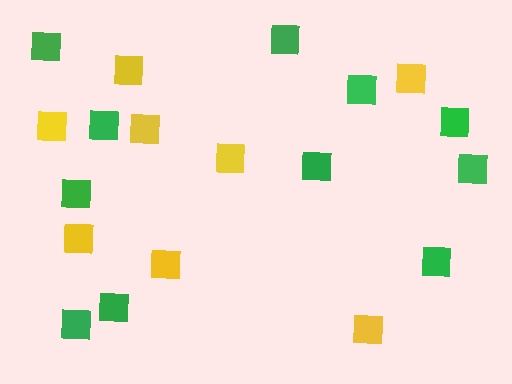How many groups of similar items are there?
There are 2 groups: one group of yellow squares (8) and one group of green squares (11).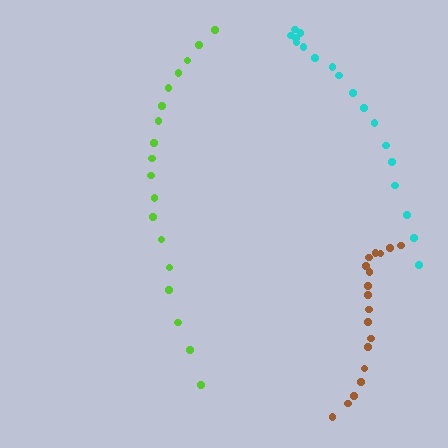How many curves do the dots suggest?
There are 3 distinct paths.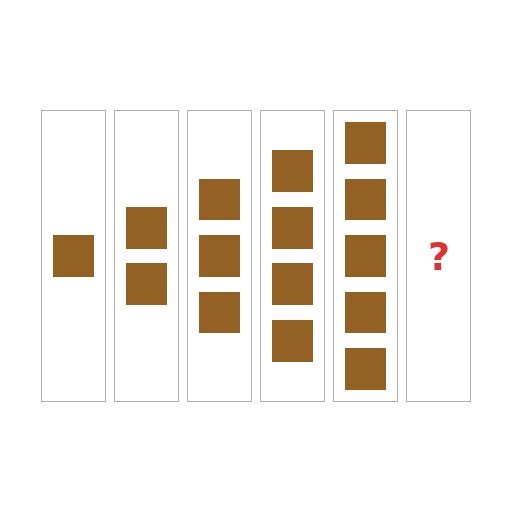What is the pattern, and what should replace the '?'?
The pattern is that each step adds one more square. The '?' should be 6 squares.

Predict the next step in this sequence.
The next step is 6 squares.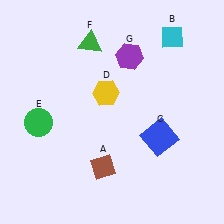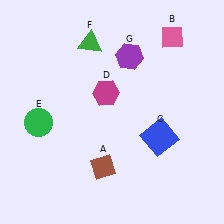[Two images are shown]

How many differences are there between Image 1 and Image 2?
There are 2 differences between the two images.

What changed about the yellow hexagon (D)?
In Image 1, D is yellow. In Image 2, it changed to magenta.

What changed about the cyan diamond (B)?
In Image 1, B is cyan. In Image 2, it changed to pink.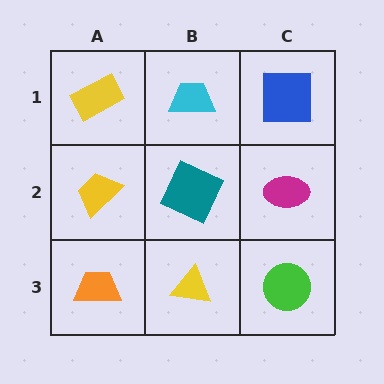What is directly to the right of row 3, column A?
A yellow triangle.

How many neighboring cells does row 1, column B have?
3.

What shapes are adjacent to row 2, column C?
A blue square (row 1, column C), a green circle (row 3, column C), a teal square (row 2, column B).